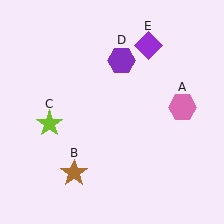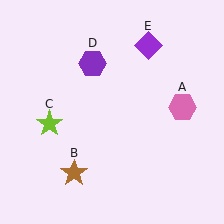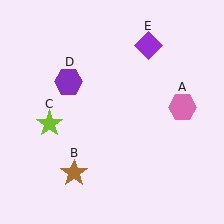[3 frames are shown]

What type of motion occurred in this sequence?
The purple hexagon (object D) rotated counterclockwise around the center of the scene.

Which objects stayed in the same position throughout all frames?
Pink hexagon (object A) and brown star (object B) and lime star (object C) and purple diamond (object E) remained stationary.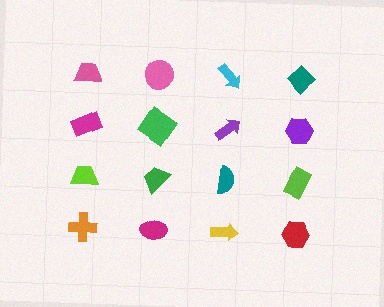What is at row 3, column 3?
A teal semicircle.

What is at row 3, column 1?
A lime trapezoid.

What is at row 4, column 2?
A magenta ellipse.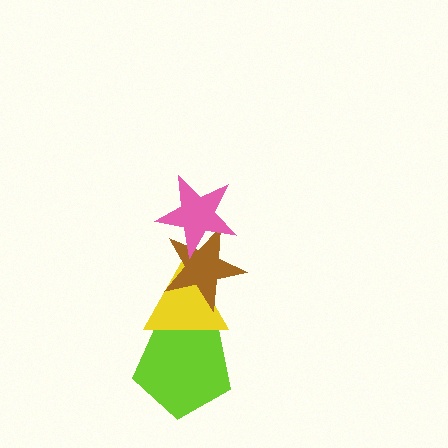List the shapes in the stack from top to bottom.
From top to bottom: the pink star, the brown star, the yellow triangle, the lime pentagon.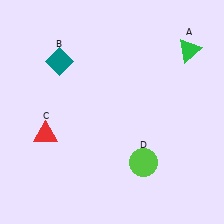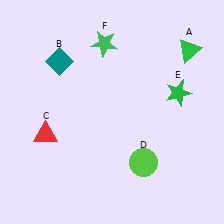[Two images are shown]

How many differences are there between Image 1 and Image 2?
There are 2 differences between the two images.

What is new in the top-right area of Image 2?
A green star (E) was added in the top-right area of Image 2.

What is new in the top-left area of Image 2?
A green star (F) was added in the top-left area of Image 2.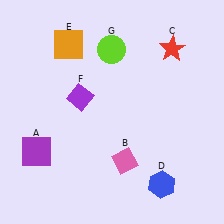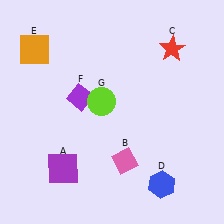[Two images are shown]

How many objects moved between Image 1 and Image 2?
3 objects moved between the two images.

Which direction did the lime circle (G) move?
The lime circle (G) moved down.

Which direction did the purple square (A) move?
The purple square (A) moved right.